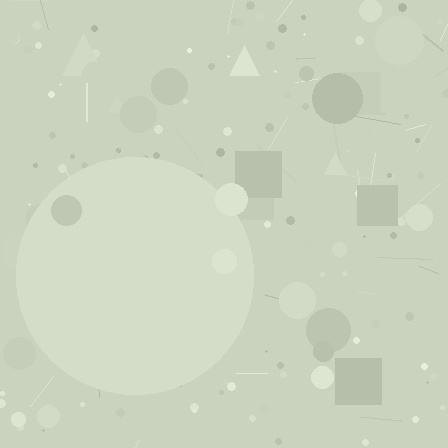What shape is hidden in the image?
A circle is hidden in the image.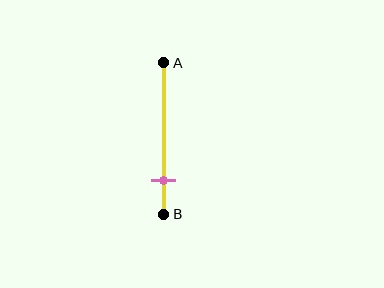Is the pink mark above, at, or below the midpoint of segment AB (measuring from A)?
The pink mark is below the midpoint of segment AB.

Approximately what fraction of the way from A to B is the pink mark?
The pink mark is approximately 75% of the way from A to B.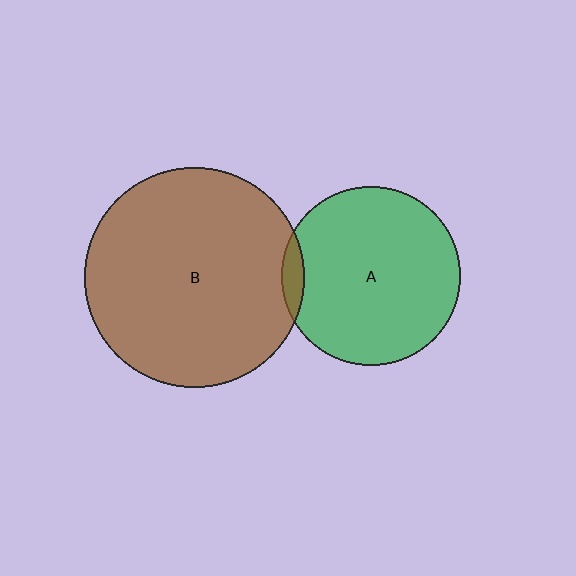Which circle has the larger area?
Circle B (brown).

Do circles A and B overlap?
Yes.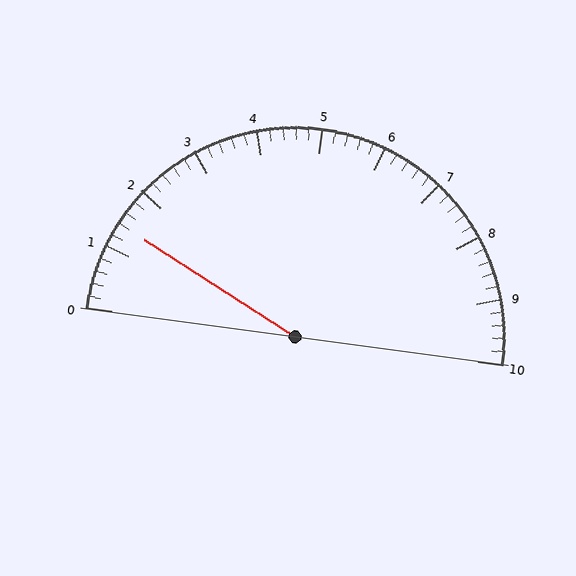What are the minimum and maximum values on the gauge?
The gauge ranges from 0 to 10.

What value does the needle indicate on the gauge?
The needle indicates approximately 1.4.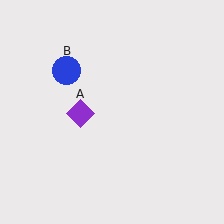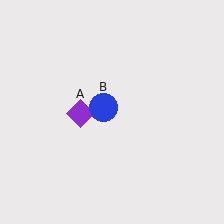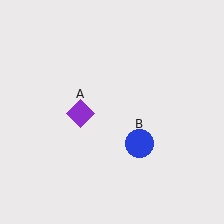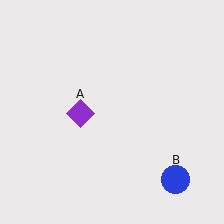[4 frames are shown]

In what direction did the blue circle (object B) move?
The blue circle (object B) moved down and to the right.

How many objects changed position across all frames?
1 object changed position: blue circle (object B).